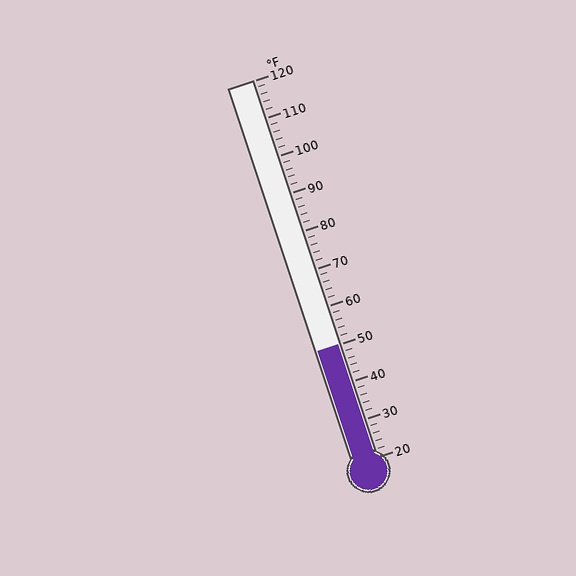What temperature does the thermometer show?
The thermometer shows approximately 50°F.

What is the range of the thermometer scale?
The thermometer scale ranges from 20°F to 120°F.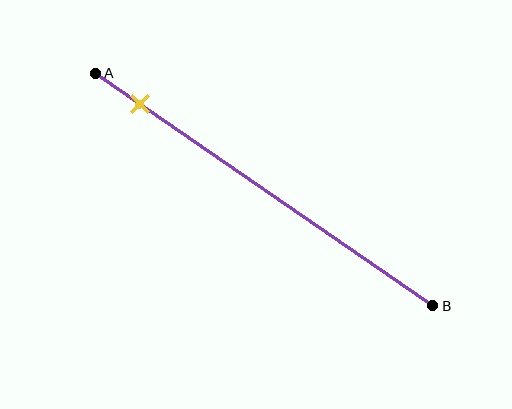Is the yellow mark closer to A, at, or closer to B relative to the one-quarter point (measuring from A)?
The yellow mark is closer to point A than the one-quarter point of segment AB.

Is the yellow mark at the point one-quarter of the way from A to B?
No, the mark is at about 15% from A, not at the 25% one-quarter point.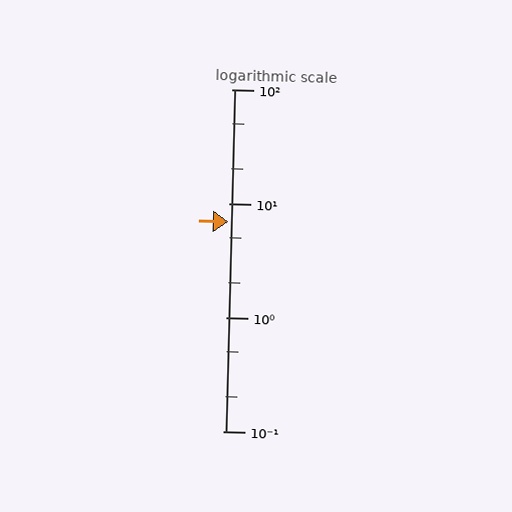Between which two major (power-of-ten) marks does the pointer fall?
The pointer is between 1 and 10.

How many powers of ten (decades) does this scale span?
The scale spans 3 decades, from 0.1 to 100.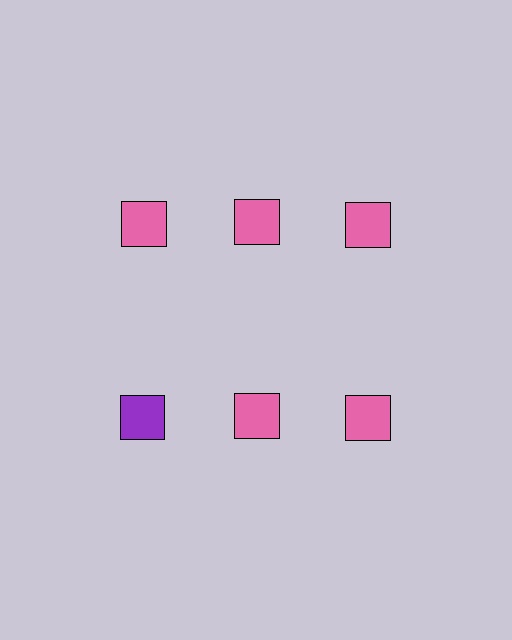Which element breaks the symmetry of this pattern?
The purple square in the second row, leftmost column breaks the symmetry. All other shapes are pink squares.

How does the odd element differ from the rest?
It has a different color: purple instead of pink.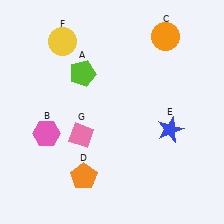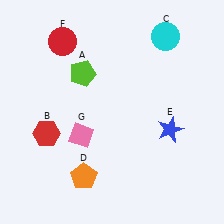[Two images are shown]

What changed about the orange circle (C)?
In Image 1, C is orange. In Image 2, it changed to cyan.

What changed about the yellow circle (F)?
In Image 1, F is yellow. In Image 2, it changed to red.